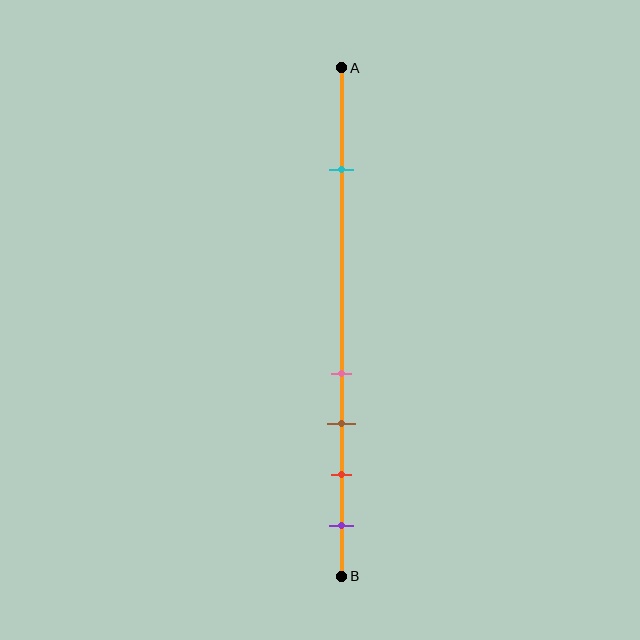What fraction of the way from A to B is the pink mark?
The pink mark is approximately 60% (0.6) of the way from A to B.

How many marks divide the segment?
There are 5 marks dividing the segment.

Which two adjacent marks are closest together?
The pink and brown marks are the closest adjacent pair.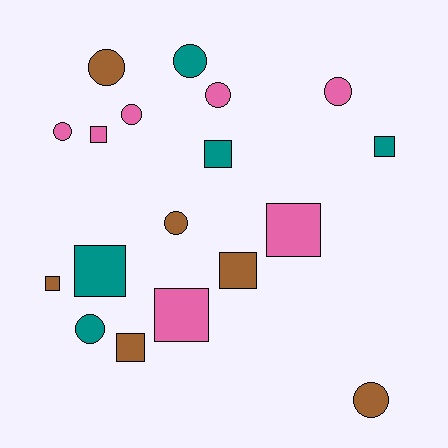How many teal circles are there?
There are 2 teal circles.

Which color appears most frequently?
Pink, with 7 objects.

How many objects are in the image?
There are 18 objects.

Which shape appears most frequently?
Circle, with 9 objects.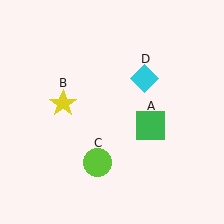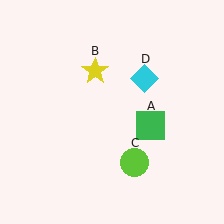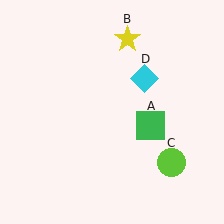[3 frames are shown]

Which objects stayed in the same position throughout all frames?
Green square (object A) and cyan diamond (object D) remained stationary.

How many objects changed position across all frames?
2 objects changed position: yellow star (object B), lime circle (object C).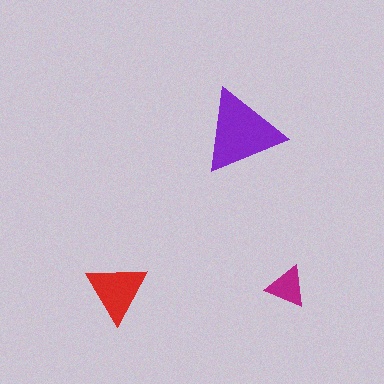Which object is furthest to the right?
The magenta triangle is rightmost.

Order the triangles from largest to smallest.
the purple one, the red one, the magenta one.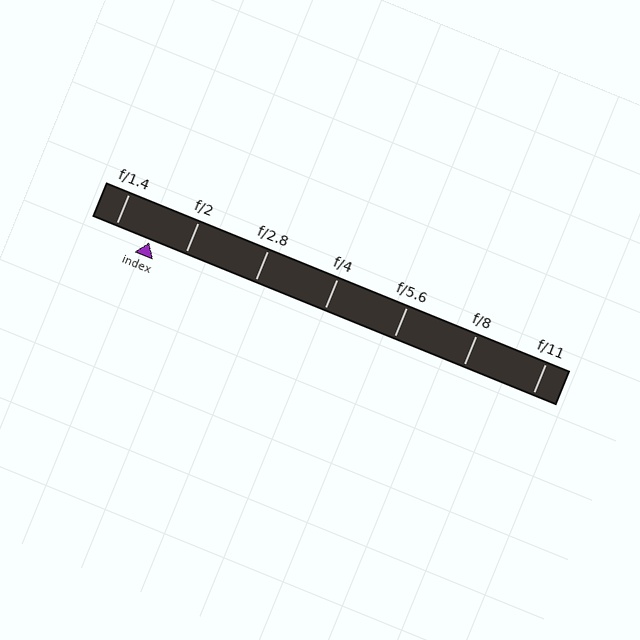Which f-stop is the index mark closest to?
The index mark is closest to f/1.4.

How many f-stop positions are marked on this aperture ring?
There are 7 f-stop positions marked.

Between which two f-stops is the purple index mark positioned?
The index mark is between f/1.4 and f/2.